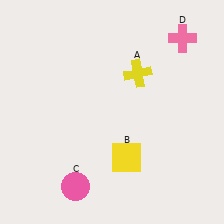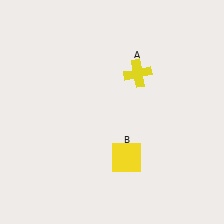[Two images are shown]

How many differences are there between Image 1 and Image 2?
There are 2 differences between the two images.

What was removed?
The pink circle (C), the pink cross (D) were removed in Image 2.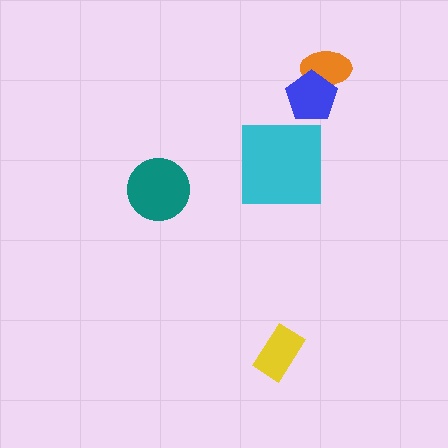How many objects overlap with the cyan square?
0 objects overlap with the cyan square.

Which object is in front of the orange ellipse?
The blue pentagon is in front of the orange ellipse.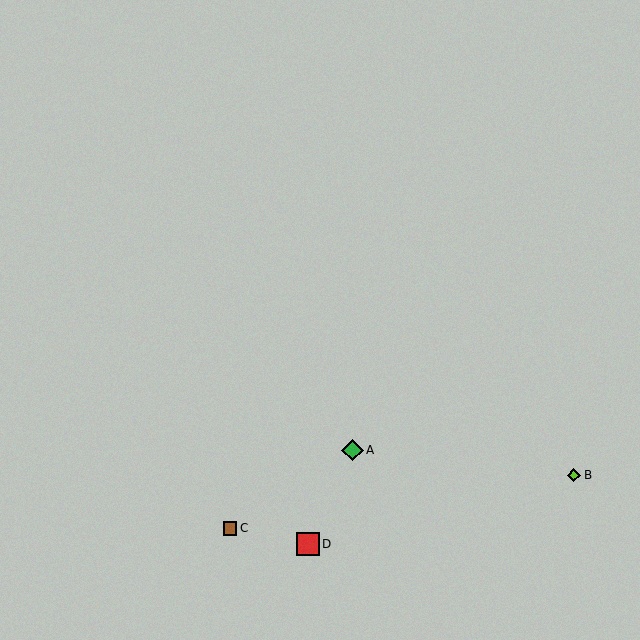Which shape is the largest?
The red square (labeled D) is the largest.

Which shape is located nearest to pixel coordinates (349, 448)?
The green diamond (labeled A) at (353, 450) is nearest to that location.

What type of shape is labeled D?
Shape D is a red square.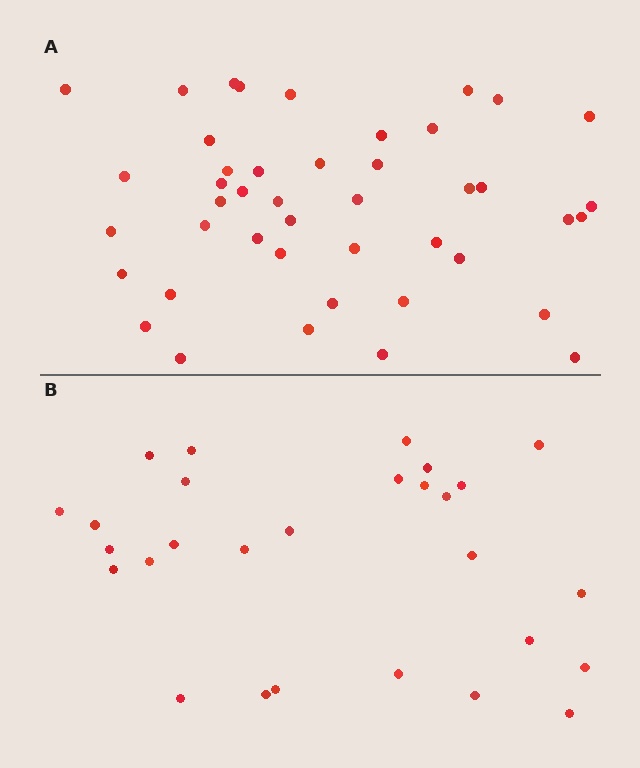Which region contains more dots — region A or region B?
Region A (the top region) has more dots.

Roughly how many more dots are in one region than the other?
Region A has approximately 15 more dots than region B.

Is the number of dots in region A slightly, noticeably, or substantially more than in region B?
Region A has substantially more. The ratio is roughly 1.6 to 1.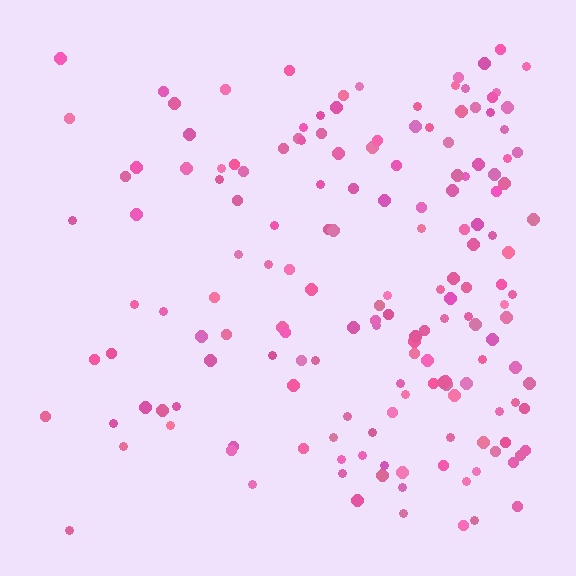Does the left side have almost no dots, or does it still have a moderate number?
Still a moderate number, just noticeably fewer than the right.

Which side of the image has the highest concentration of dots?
The right.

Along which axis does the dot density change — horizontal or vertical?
Horizontal.